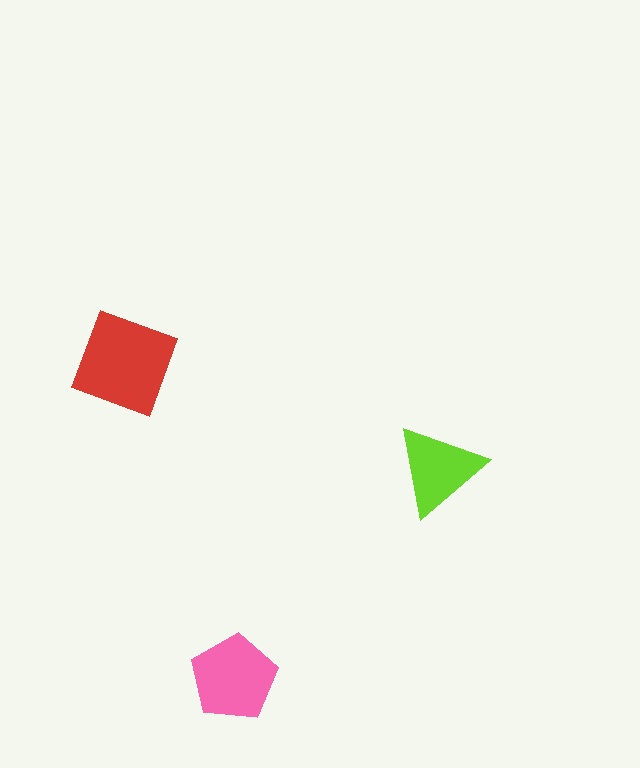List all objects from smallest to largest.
The lime triangle, the pink pentagon, the red square.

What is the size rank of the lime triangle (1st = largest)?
3rd.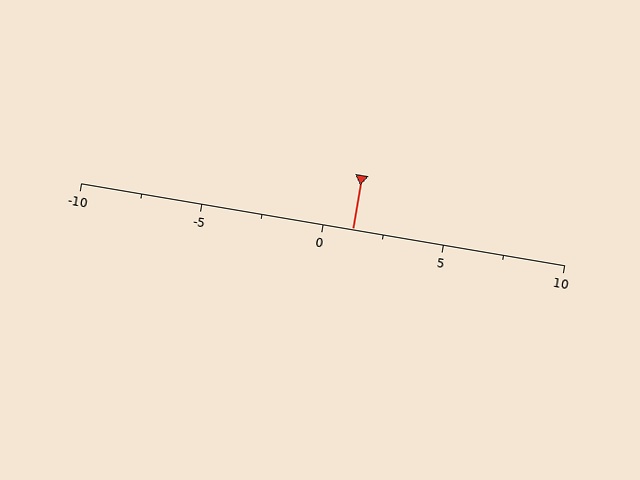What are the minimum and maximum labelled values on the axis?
The axis runs from -10 to 10.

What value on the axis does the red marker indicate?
The marker indicates approximately 1.2.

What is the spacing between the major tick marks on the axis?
The major ticks are spaced 5 apart.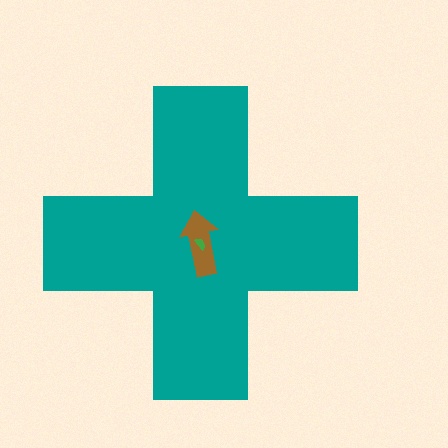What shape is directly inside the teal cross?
The brown arrow.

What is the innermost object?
The green semicircle.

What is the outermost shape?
The teal cross.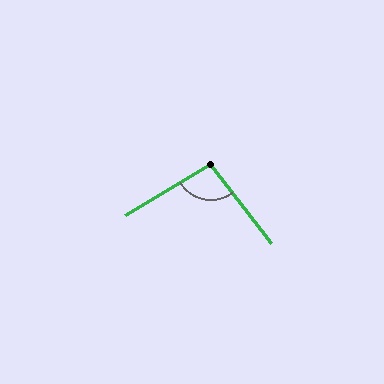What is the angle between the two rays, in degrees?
Approximately 96 degrees.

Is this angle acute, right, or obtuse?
It is obtuse.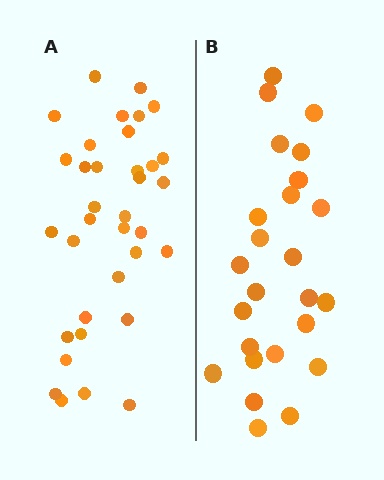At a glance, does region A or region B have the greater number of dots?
Region A (the left region) has more dots.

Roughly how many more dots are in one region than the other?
Region A has roughly 10 or so more dots than region B.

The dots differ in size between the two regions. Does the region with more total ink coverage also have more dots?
No. Region B has more total ink coverage because its dots are larger, but region A actually contains more individual dots. Total area can be misleading — the number of items is what matters here.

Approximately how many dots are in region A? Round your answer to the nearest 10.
About 40 dots. (The exact count is 35, which rounds to 40.)